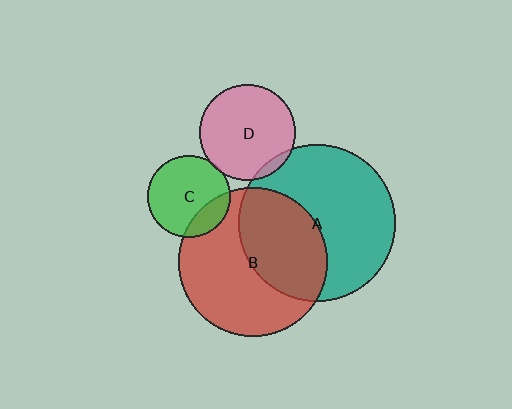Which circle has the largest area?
Circle A (teal).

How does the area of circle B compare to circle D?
Approximately 2.4 times.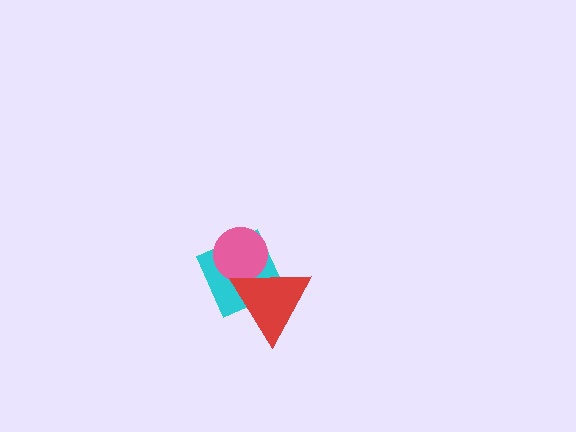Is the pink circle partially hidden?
Yes, it is partially covered by another shape.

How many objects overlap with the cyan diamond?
2 objects overlap with the cyan diamond.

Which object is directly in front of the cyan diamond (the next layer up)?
The pink circle is directly in front of the cyan diamond.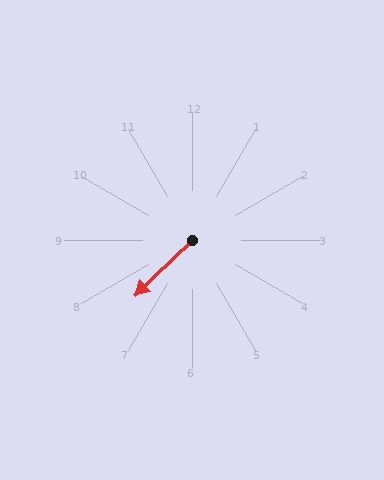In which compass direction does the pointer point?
Southwest.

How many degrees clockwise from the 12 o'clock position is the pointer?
Approximately 226 degrees.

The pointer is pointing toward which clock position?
Roughly 8 o'clock.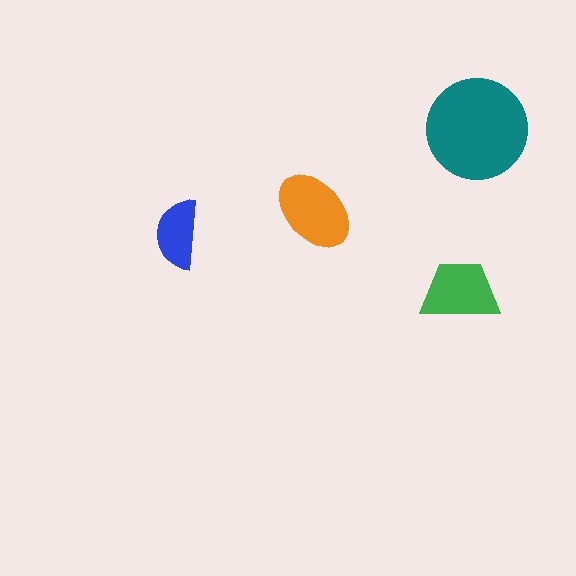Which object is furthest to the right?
The teal circle is rightmost.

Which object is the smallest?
The blue semicircle.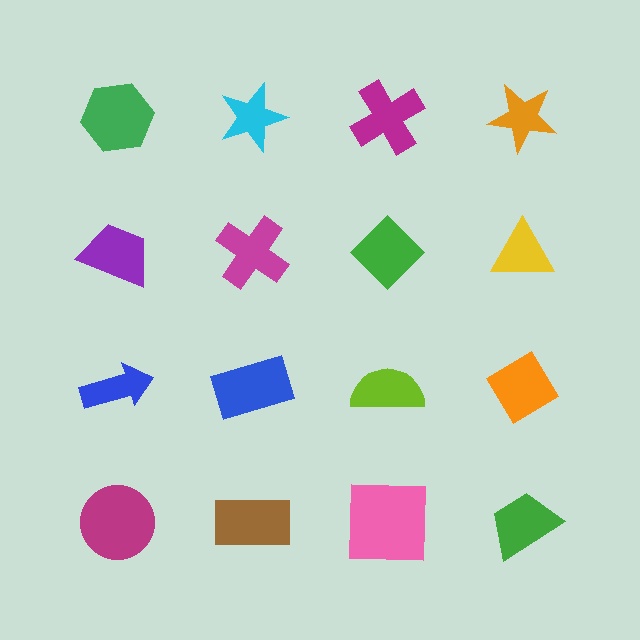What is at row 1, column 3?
A magenta cross.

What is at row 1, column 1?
A green hexagon.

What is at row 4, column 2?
A brown rectangle.